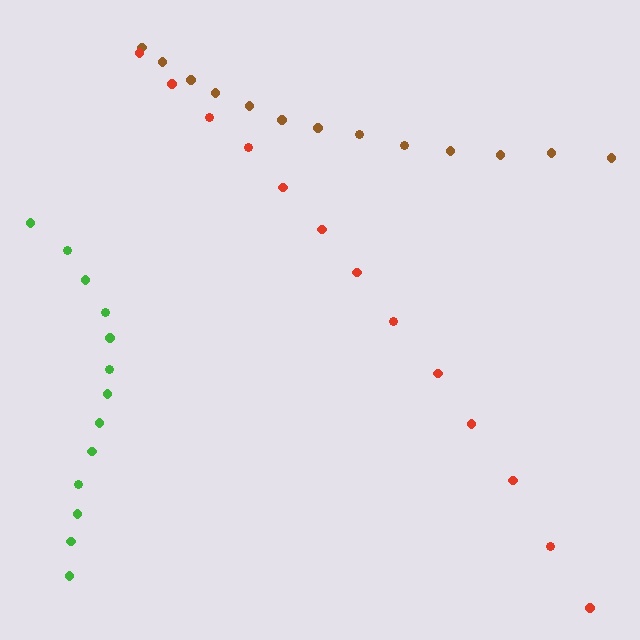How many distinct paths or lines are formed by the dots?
There are 3 distinct paths.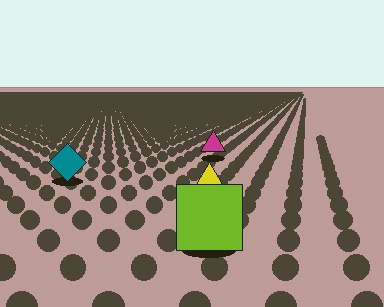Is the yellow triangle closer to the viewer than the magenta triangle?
Yes. The yellow triangle is closer — you can tell from the texture gradient: the ground texture is coarser near it.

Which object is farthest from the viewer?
The magenta triangle is farthest from the viewer. It appears smaller and the ground texture around it is denser.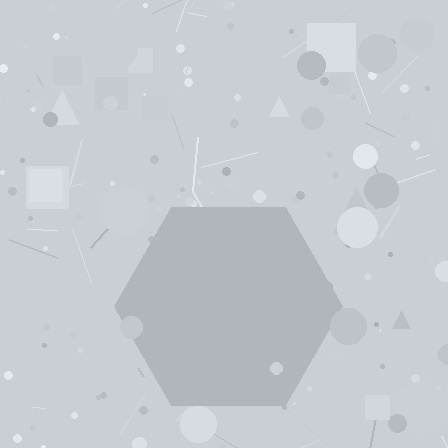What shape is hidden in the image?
A hexagon is hidden in the image.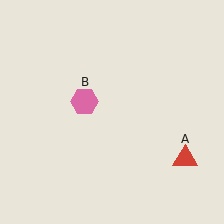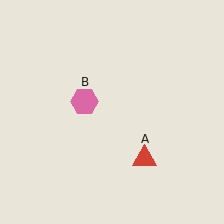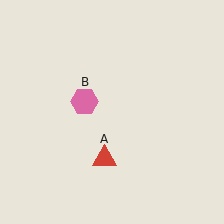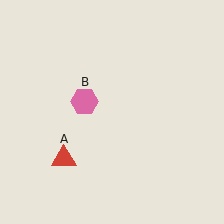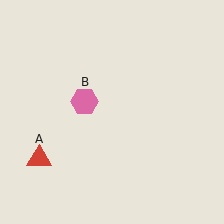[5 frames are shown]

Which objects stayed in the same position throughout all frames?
Pink hexagon (object B) remained stationary.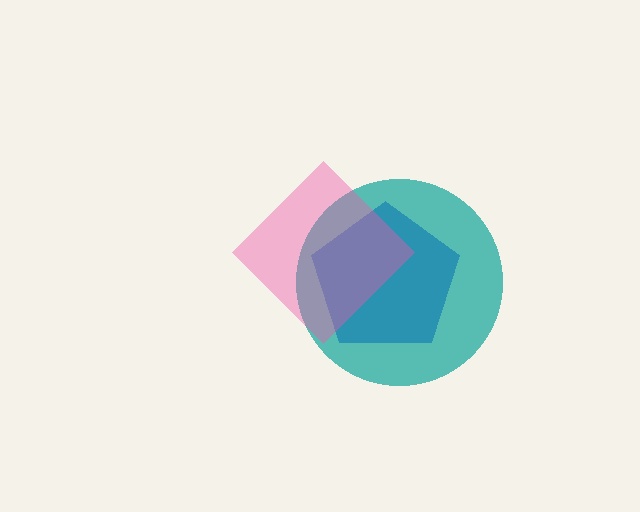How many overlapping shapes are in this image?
There are 3 overlapping shapes in the image.